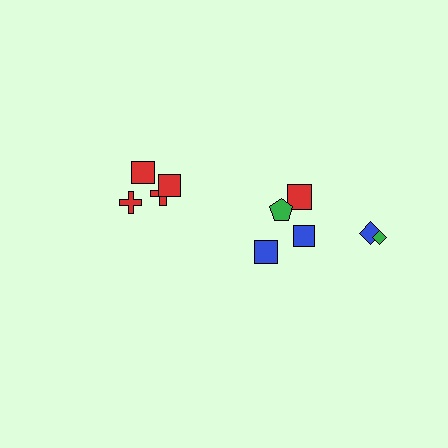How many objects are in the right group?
There are 6 objects.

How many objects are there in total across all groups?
There are 10 objects.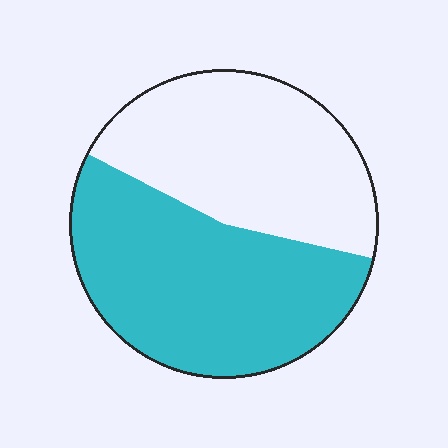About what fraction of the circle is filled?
About one half (1/2).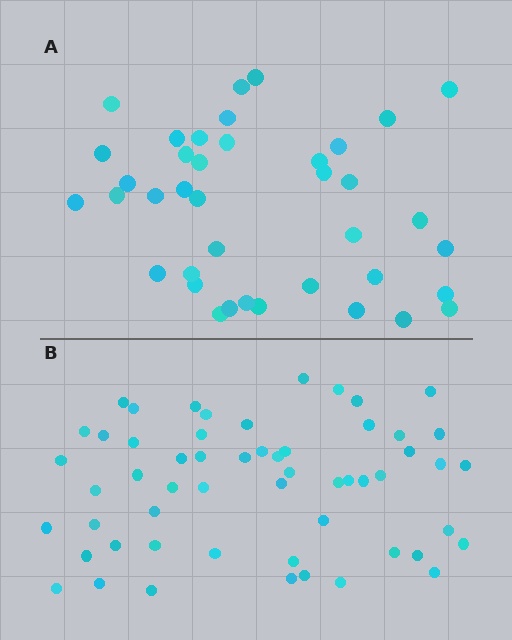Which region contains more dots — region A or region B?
Region B (the bottom region) has more dots.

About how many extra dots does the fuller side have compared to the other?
Region B has approximately 15 more dots than region A.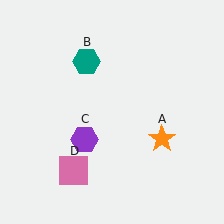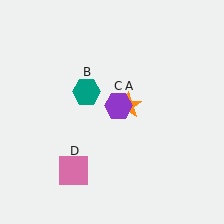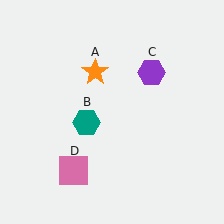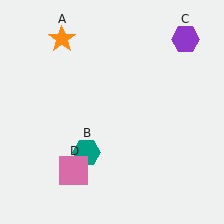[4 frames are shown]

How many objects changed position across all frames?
3 objects changed position: orange star (object A), teal hexagon (object B), purple hexagon (object C).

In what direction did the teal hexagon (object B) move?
The teal hexagon (object B) moved down.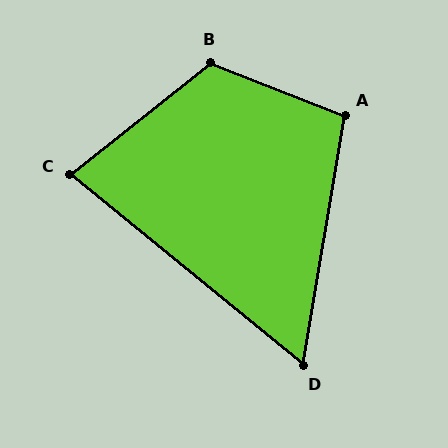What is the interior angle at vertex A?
Approximately 102 degrees (obtuse).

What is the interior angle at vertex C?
Approximately 78 degrees (acute).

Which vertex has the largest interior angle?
B, at approximately 120 degrees.